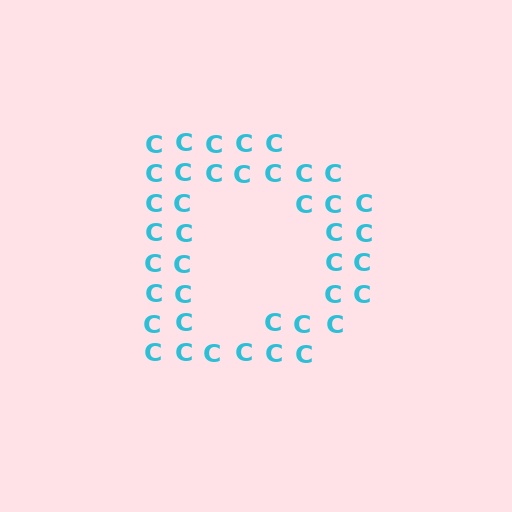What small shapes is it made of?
It is made of small letter C's.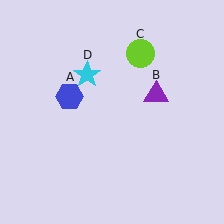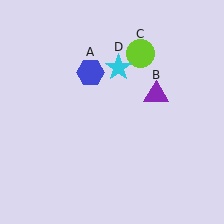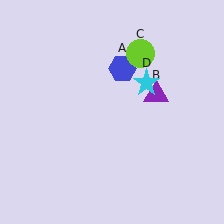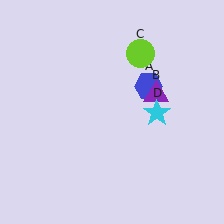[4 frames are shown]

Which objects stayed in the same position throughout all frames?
Purple triangle (object B) and lime circle (object C) remained stationary.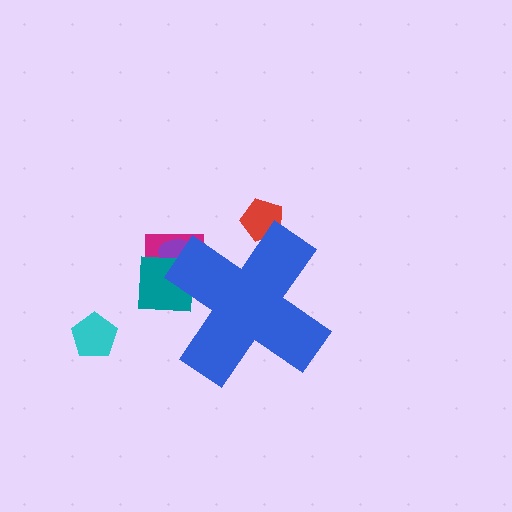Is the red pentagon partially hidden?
Yes, the red pentagon is partially hidden behind the blue cross.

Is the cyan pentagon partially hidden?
No, the cyan pentagon is fully visible.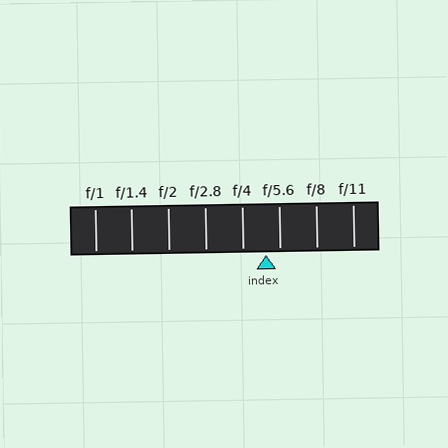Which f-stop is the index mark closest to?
The index mark is closest to f/5.6.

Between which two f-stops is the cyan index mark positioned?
The index mark is between f/4 and f/5.6.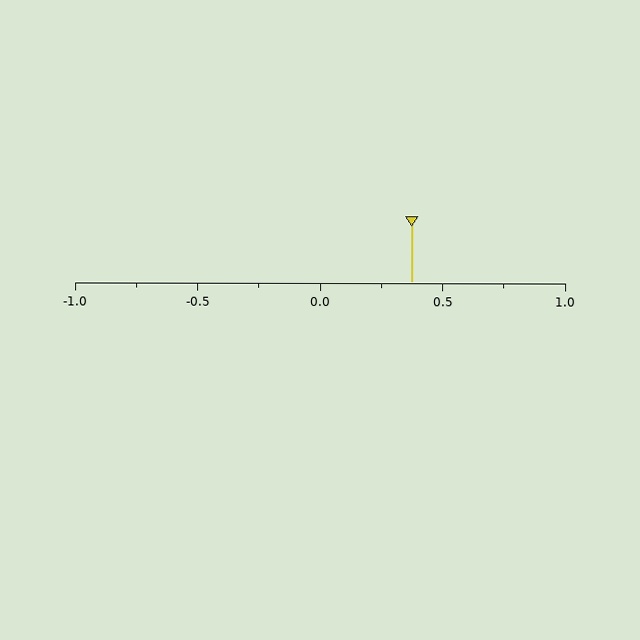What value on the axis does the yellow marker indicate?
The marker indicates approximately 0.38.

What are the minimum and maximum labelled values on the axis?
The axis runs from -1.0 to 1.0.